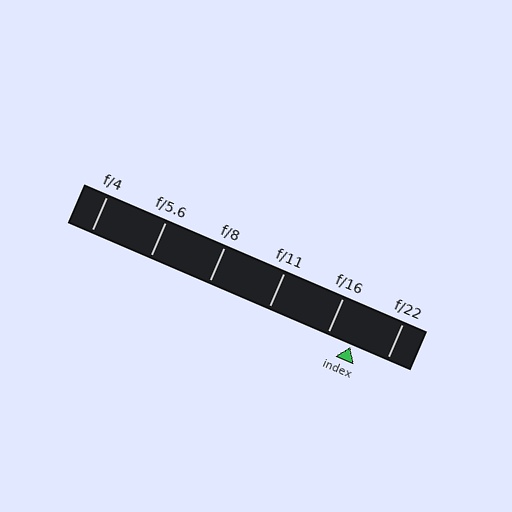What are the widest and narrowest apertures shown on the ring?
The widest aperture shown is f/4 and the narrowest is f/22.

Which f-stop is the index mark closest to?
The index mark is closest to f/16.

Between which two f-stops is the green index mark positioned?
The index mark is between f/16 and f/22.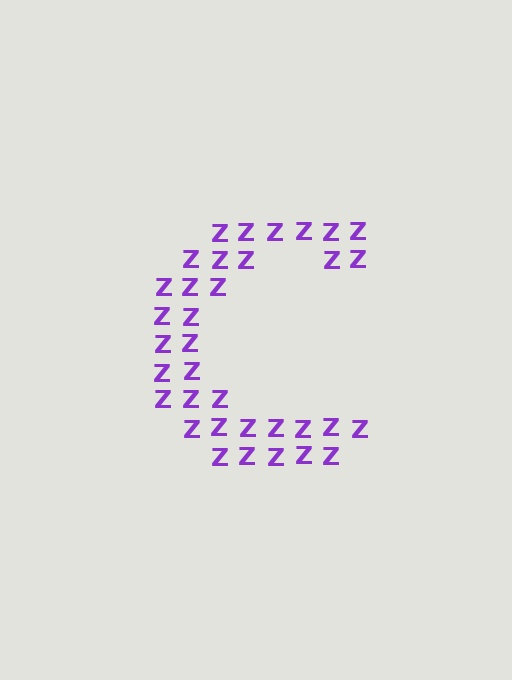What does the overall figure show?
The overall figure shows the letter C.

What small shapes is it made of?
It is made of small letter Z's.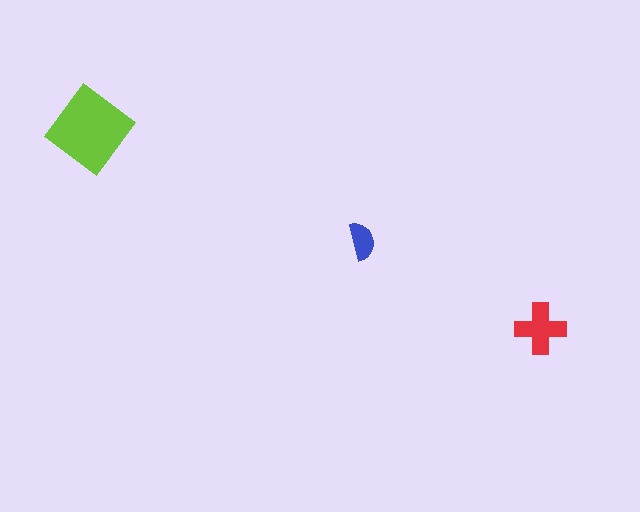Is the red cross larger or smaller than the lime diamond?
Smaller.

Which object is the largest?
The lime diamond.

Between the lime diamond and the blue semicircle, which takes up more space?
The lime diamond.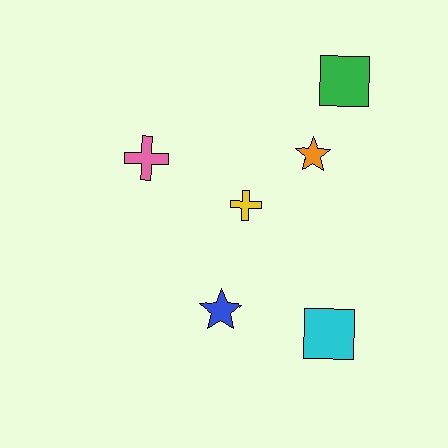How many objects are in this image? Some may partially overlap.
There are 6 objects.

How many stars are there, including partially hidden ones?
There are 2 stars.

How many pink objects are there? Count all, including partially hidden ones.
There is 1 pink object.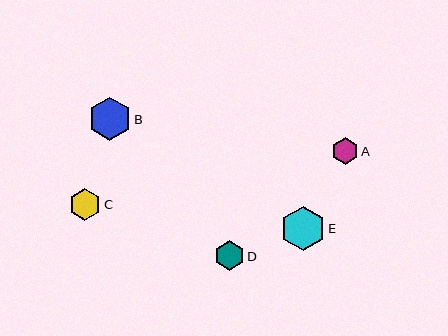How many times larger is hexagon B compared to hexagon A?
Hexagon B is approximately 1.6 times the size of hexagon A.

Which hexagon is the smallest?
Hexagon A is the smallest with a size of approximately 27 pixels.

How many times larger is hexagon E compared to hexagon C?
Hexagon E is approximately 1.4 times the size of hexagon C.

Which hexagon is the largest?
Hexagon E is the largest with a size of approximately 44 pixels.